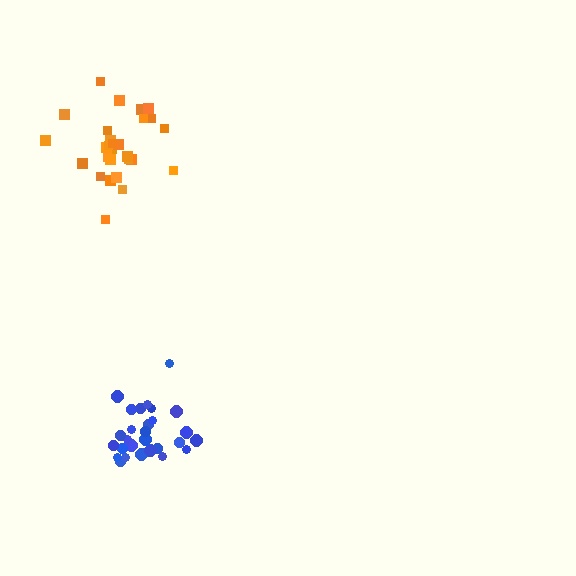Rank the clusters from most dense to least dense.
blue, orange.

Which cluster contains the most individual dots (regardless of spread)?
Orange (28).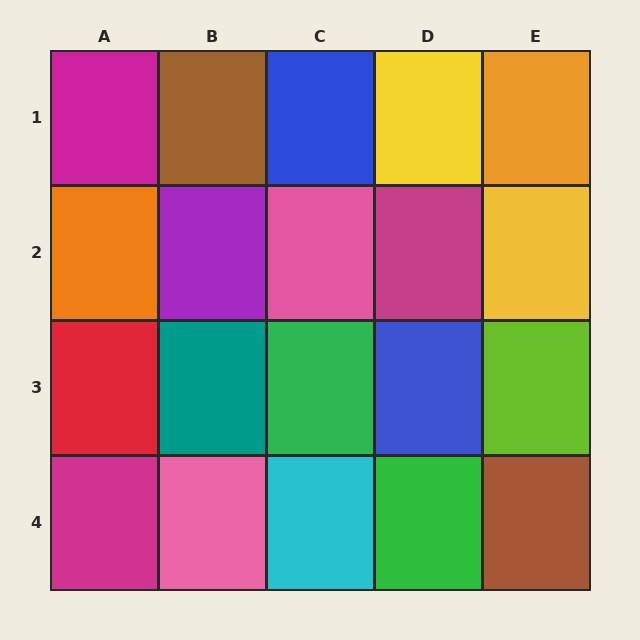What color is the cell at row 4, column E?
Brown.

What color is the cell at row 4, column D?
Green.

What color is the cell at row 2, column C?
Pink.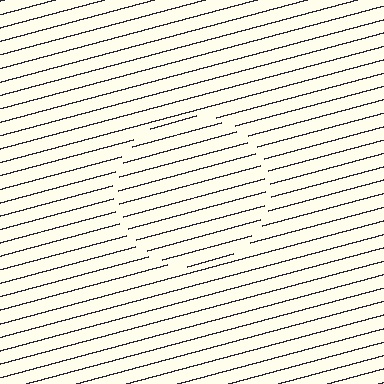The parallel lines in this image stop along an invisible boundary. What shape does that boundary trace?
An illusory circle. The interior of the shape contains the same grating, shifted by half a period — the contour is defined by the phase discontinuity where line-ends from the inner and outer gratings abut.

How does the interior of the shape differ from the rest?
The interior of the shape contains the same grating, shifted by half a period — the contour is defined by the phase discontinuity where line-ends from the inner and outer gratings abut.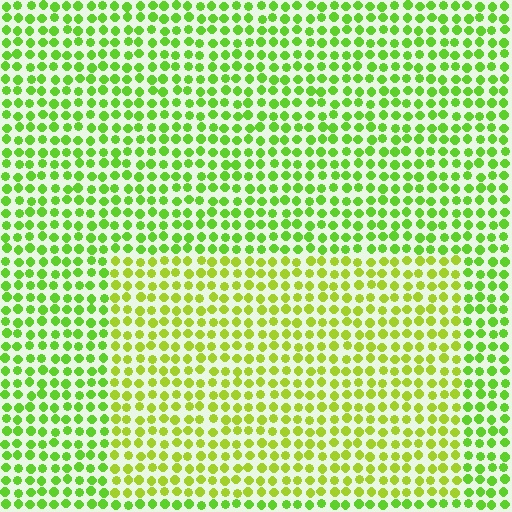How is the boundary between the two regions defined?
The boundary is defined purely by a slight shift in hue (about 25 degrees). Spacing, size, and orientation are identical on both sides.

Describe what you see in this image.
The image is filled with small lime elements in a uniform arrangement. A rectangle-shaped region is visible where the elements are tinted to a slightly different hue, forming a subtle color boundary.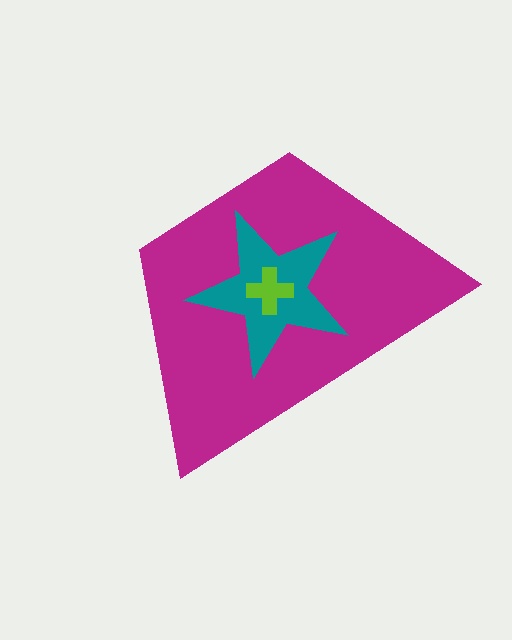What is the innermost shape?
The lime cross.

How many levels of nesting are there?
3.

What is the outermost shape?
The magenta trapezoid.